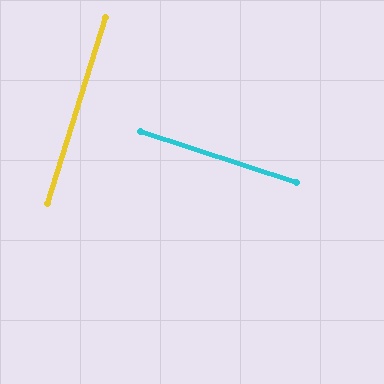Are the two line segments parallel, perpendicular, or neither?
Perpendicular — they meet at approximately 90°.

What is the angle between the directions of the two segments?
Approximately 90 degrees.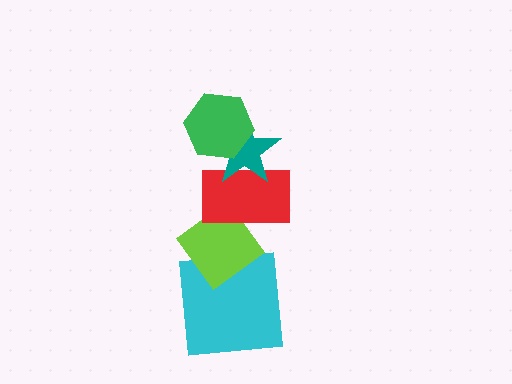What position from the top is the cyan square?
The cyan square is 5th from the top.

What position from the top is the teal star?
The teal star is 2nd from the top.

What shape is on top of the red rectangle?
The teal star is on top of the red rectangle.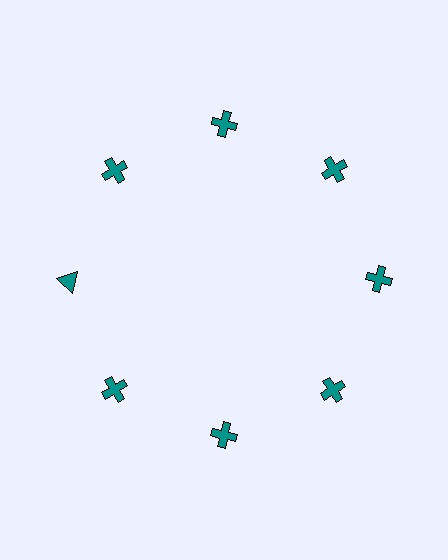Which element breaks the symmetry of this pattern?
The teal triangle at roughly the 9 o'clock position breaks the symmetry. All other shapes are teal crosses.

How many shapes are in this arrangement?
There are 8 shapes arranged in a ring pattern.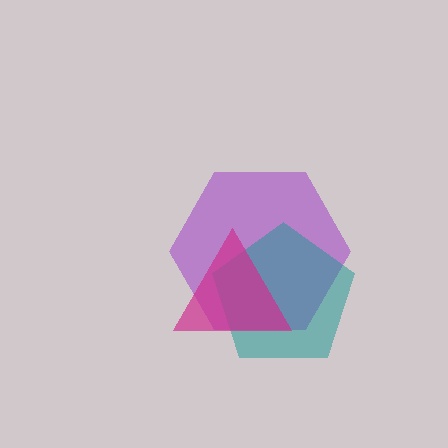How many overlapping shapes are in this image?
There are 3 overlapping shapes in the image.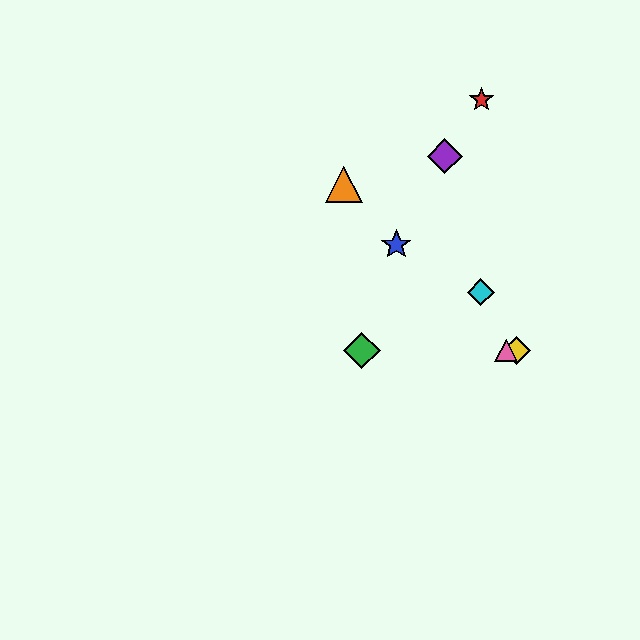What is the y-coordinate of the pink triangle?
The pink triangle is at y≈350.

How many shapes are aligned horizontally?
3 shapes (the green diamond, the yellow diamond, the pink triangle) are aligned horizontally.